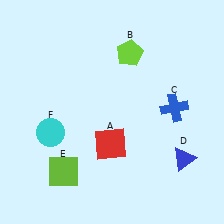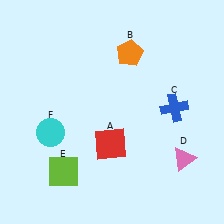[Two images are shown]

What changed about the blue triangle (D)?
In Image 1, D is blue. In Image 2, it changed to pink.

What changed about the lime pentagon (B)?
In Image 1, B is lime. In Image 2, it changed to orange.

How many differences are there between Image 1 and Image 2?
There are 2 differences between the two images.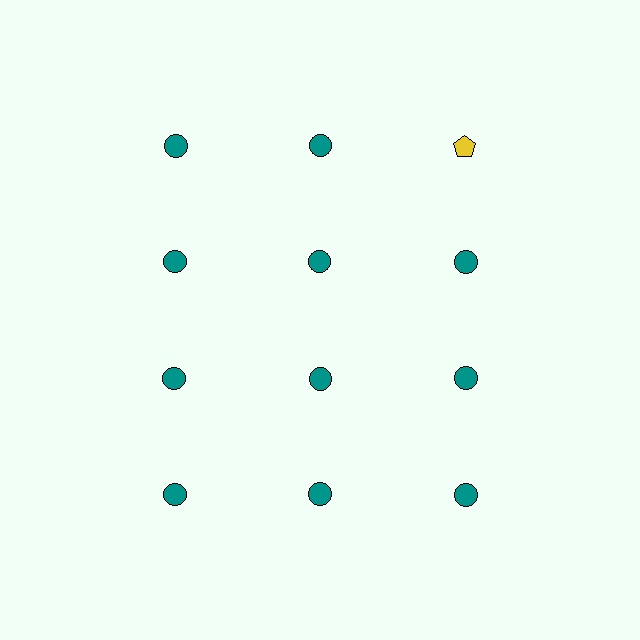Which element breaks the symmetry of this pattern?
The yellow pentagon in the top row, center column breaks the symmetry. All other shapes are teal circles.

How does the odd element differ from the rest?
It differs in both color (yellow instead of teal) and shape (pentagon instead of circle).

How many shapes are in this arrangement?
There are 12 shapes arranged in a grid pattern.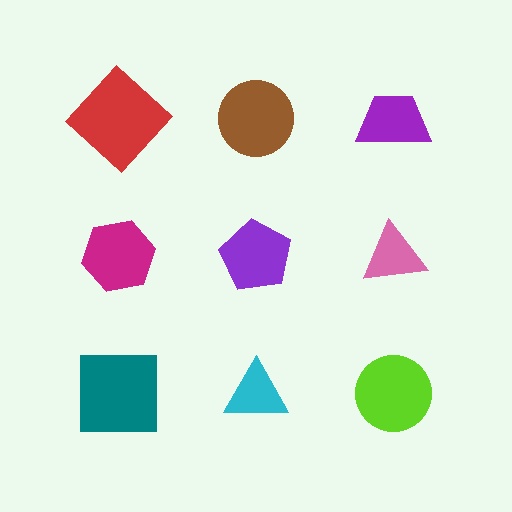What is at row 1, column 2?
A brown circle.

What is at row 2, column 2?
A purple pentagon.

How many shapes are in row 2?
3 shapes.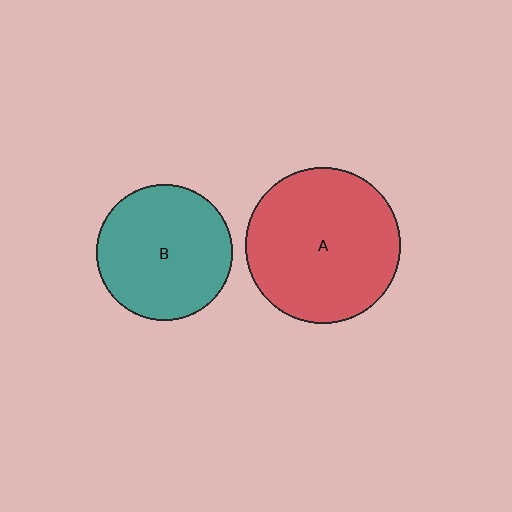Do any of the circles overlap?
No, none of the circles overlap.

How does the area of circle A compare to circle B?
Approximately 1.3 times.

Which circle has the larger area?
Circle A (red).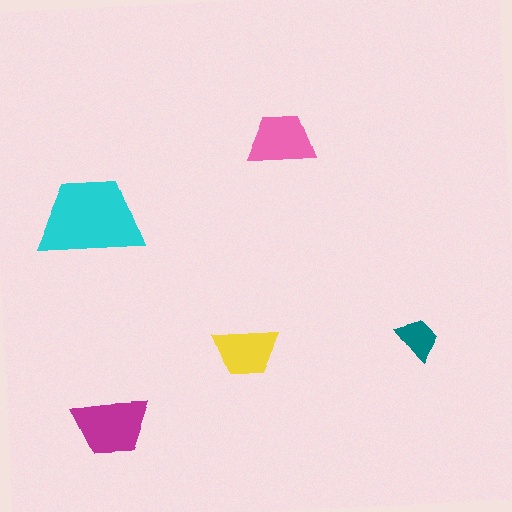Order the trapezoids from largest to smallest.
the cyan one, the magenta one, the pink one, the yellow one, the teal one.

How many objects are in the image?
There are 5 objects in the image.